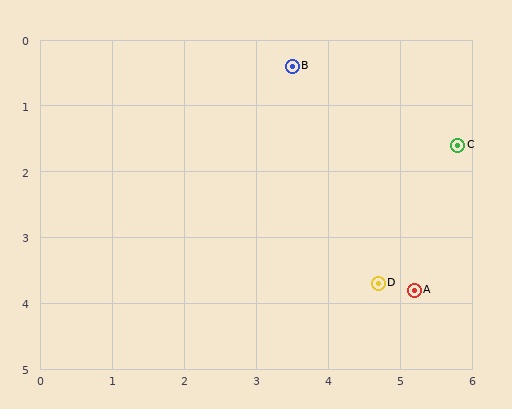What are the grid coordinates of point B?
Point B is at approximately (3.5, 0.4).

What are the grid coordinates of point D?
Point D is at approximately (4.7, 3.7).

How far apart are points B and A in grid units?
Points B and A are about 3.8 grid units apart.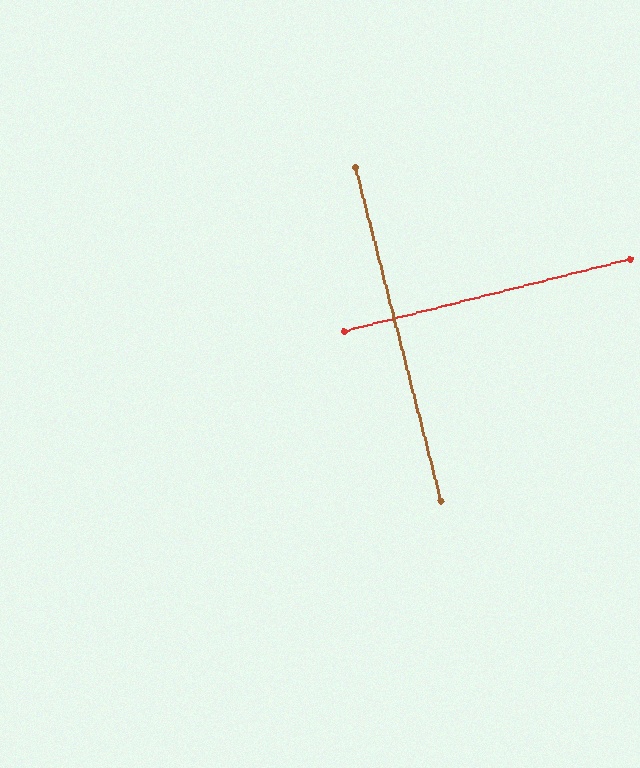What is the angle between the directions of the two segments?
Approximately 90 degrees.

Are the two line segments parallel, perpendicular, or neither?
Perpendicular — they meet at approximately 90°.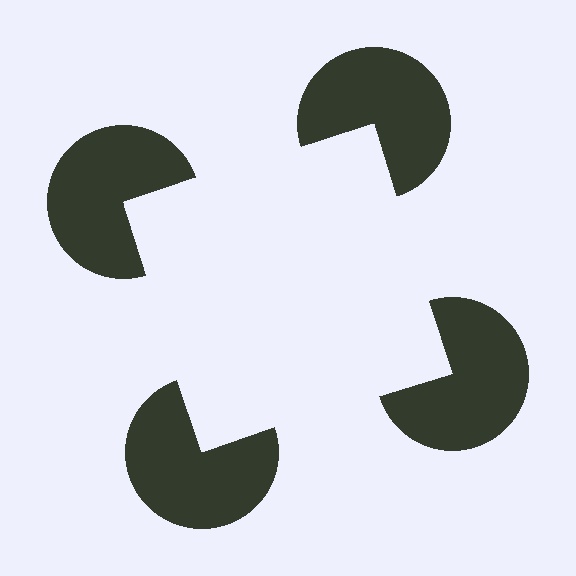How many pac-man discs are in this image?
There are 4 — one at each vertex of the illusory square.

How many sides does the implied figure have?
4 sides.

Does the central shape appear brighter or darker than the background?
It typically appears slightly brighter than the background, even though no actual brightness change is drawn.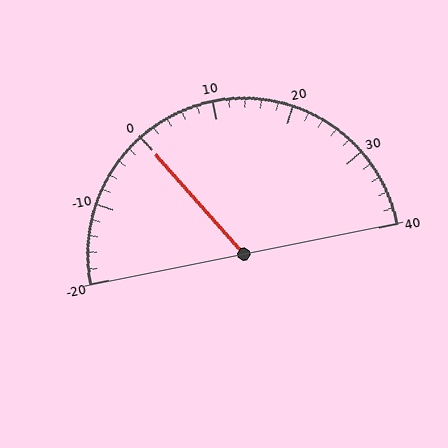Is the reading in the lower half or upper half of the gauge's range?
The reading is in the lower half of the range (-20 to 40).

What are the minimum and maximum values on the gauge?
The gauge ranges from -20 to 40.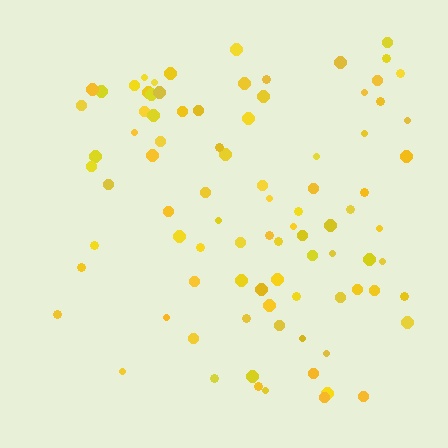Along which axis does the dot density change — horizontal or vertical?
Horizontal.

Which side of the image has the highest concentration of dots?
The right.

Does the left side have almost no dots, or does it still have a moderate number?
Still a moderate number, just noticeably fewer than the right.